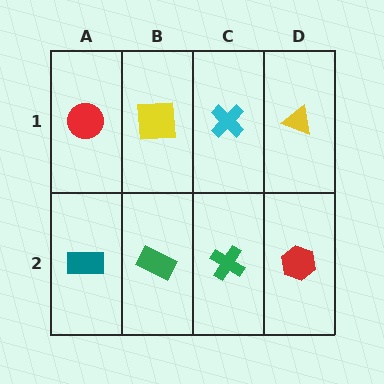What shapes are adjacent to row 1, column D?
A red hexagon (row 2, column D), a cyan cross (row 1, column C).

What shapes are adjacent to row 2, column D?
A yellow triangle (row 1, column D), a green cross (row 2, column C).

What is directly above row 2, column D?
A yellow triangle.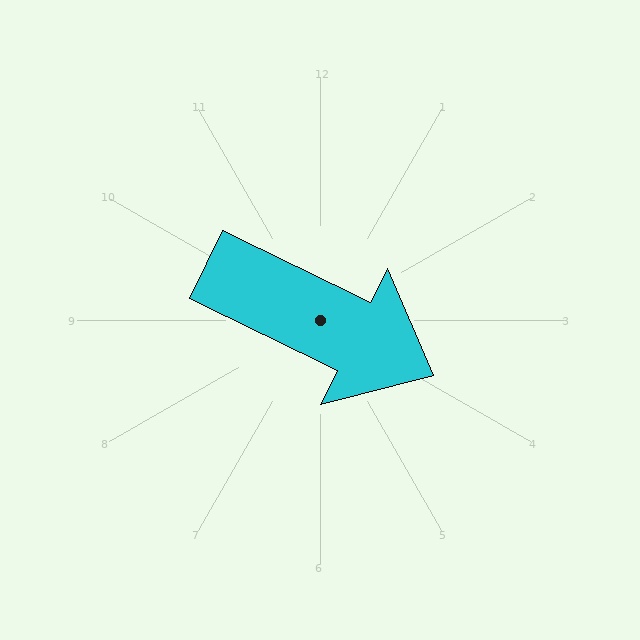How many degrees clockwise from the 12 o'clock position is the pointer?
Approximately 116 degrees.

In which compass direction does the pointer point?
Southeast.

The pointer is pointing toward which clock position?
Roughly 4 o'clock.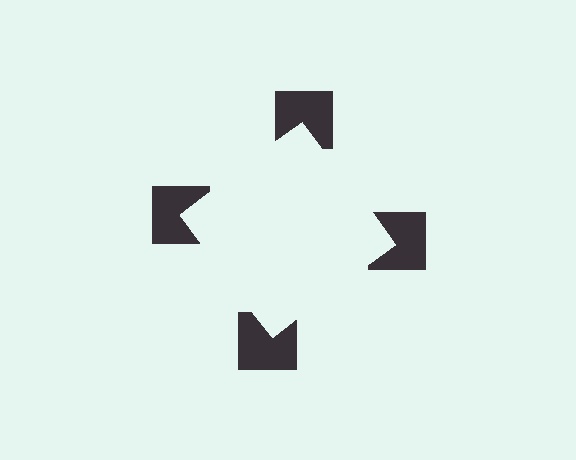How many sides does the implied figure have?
4 sides.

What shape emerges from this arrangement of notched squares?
An illusory square — its edges are inferred from the aligned wedge cuts in the notched squares, not physically drawn.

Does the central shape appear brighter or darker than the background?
It typically appears slightly brighter than the background, even though no actual brightness change is drawn.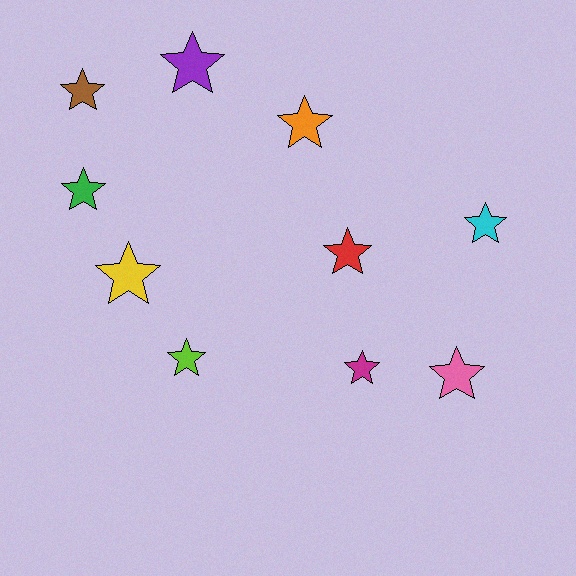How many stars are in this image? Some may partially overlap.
There are 10 stars.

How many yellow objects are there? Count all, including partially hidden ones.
There is 1 yellow object.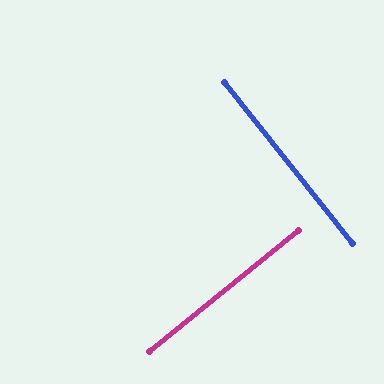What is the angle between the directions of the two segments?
Approximately 90 degrees.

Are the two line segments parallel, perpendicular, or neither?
Perpendicular — they meet at approximately 90°.